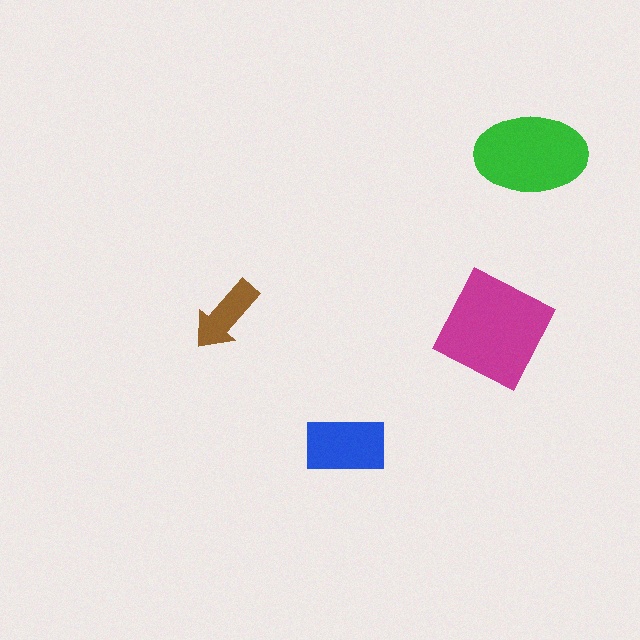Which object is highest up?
The green ellipse is topmost.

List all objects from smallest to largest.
The brown arrow, the blue rectangle, the green ellipse, the magenta diamond.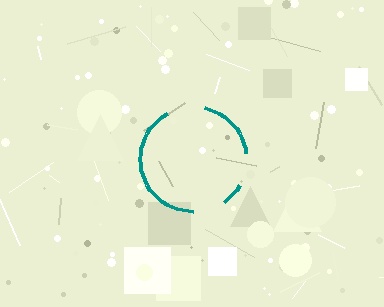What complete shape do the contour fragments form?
The contour fragments form a circle.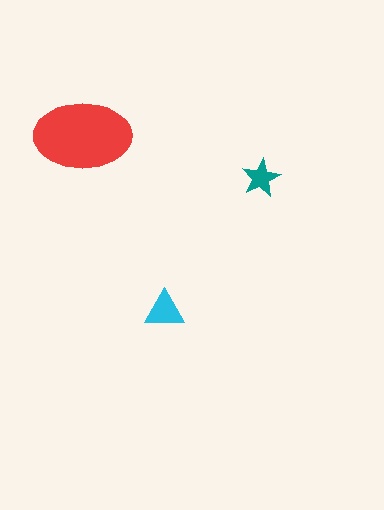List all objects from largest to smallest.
The red ellipse, the cyan triangle, the teal star.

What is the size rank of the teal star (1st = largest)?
3rd.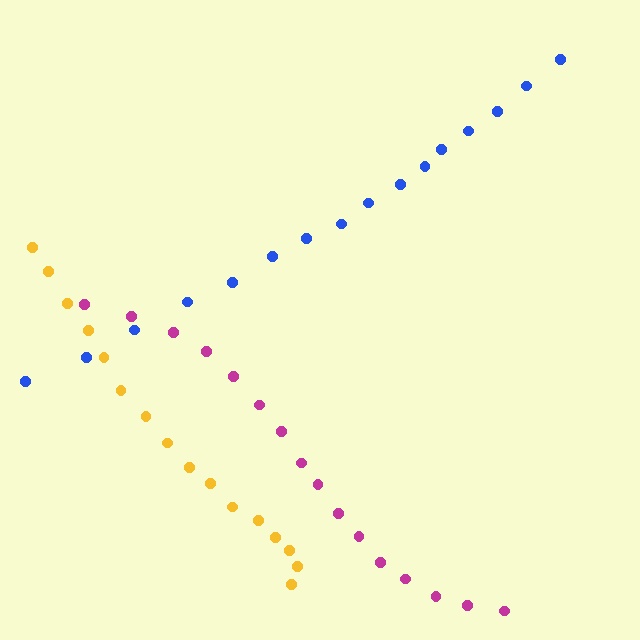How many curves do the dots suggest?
There are 3 distinct paths.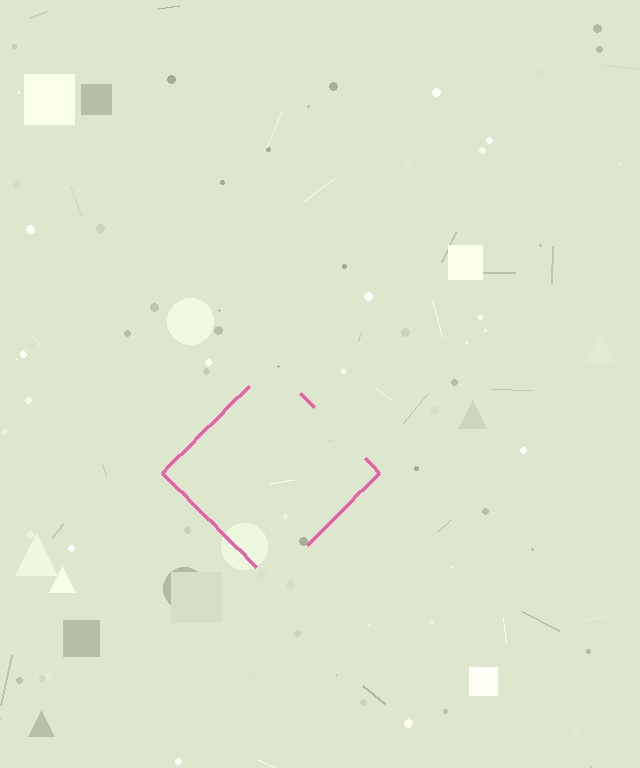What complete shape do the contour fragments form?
The contour fragments form a diamond.